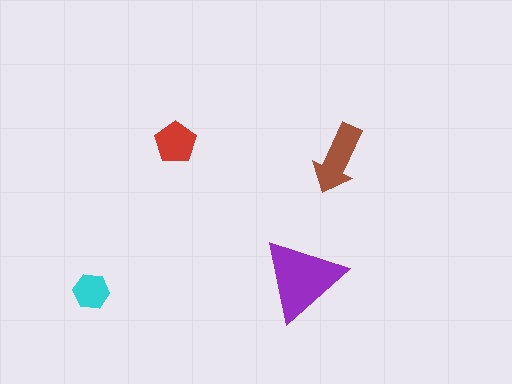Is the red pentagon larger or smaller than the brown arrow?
Smaller.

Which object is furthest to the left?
The cyan hexagon is leftmost.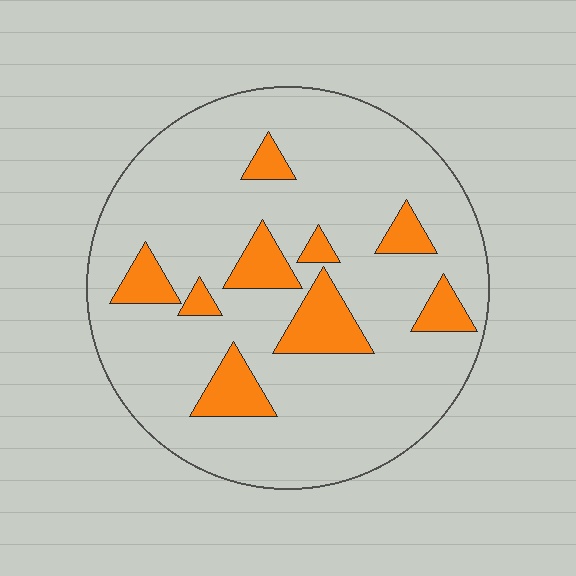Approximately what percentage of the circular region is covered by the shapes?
Approximately 15%.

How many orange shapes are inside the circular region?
9.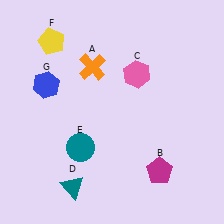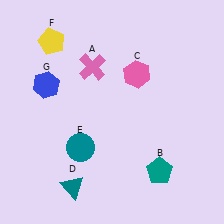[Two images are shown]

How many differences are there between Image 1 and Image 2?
There are 2 differences between the two images.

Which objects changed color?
A changed from orange to pink. B changed from magenta to teal.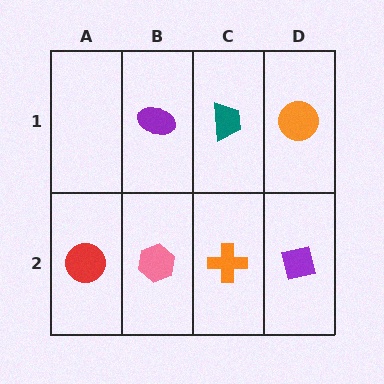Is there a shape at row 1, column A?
No, that cell is empty.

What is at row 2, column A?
A red circle.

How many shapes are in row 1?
3 shapes.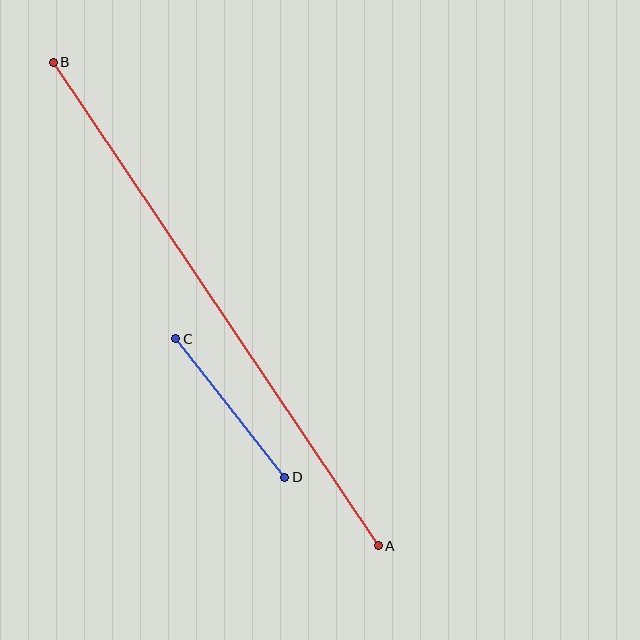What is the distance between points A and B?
The distance is approximately 583 pixels.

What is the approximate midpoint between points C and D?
The midpoint is at approximately (230, 408) pixels.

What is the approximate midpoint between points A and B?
The midpoint is at approximately (216, 304) pixels.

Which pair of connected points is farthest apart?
Points A and B are farthest apart.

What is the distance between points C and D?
The distance is approximately 177 pixels.